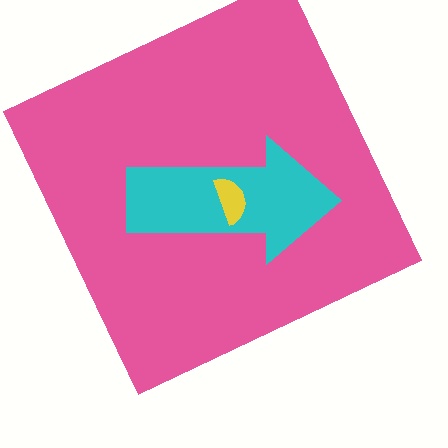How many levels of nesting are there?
3.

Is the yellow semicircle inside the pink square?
Yes.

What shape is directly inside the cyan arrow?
The yellow semicircle.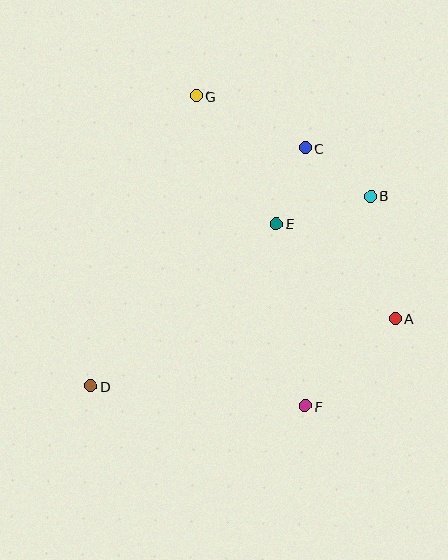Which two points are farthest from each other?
Points B and D are farthest from each other.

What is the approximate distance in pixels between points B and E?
The distance between B and E is approximately 98 pixels.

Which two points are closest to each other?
Points C and E are closest to each other.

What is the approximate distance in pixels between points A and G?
The distance between A and G is approximately 298 pixels.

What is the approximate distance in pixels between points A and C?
The distance between A and C is approximately 193 pixels.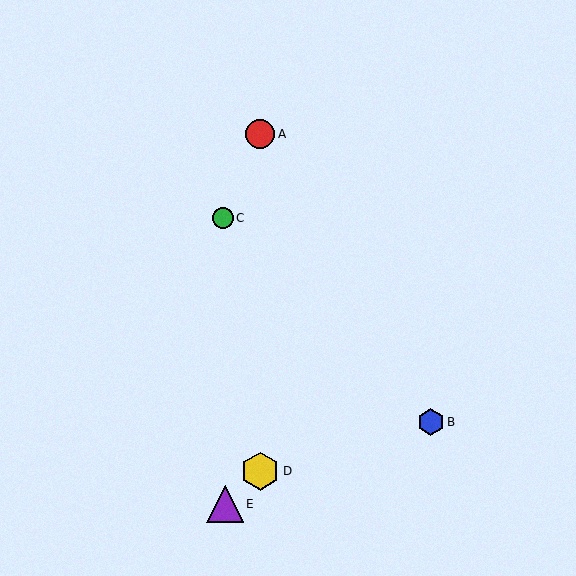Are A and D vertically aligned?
Yes, both are at x≈260.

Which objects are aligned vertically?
Objects A, D are aligned vertically.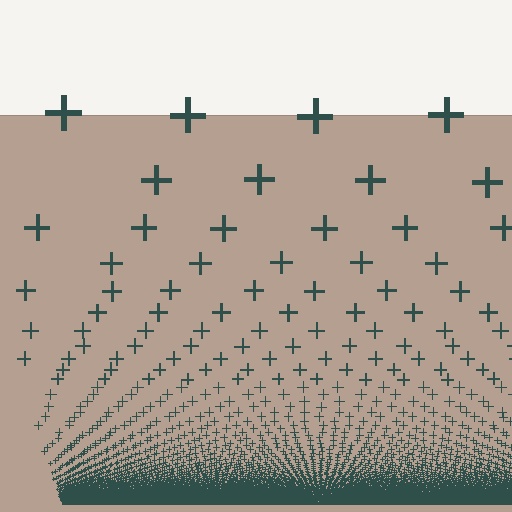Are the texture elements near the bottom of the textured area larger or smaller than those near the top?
Smaller. The gradient is inverted — elements near the bottom are smaller and denser.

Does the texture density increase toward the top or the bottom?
Density increases toward the bottom.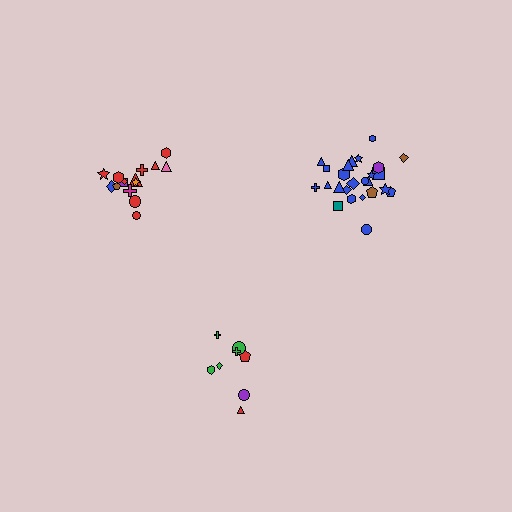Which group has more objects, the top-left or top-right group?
The top-right group.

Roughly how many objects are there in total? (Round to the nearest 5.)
Roughly 50 objects in total.